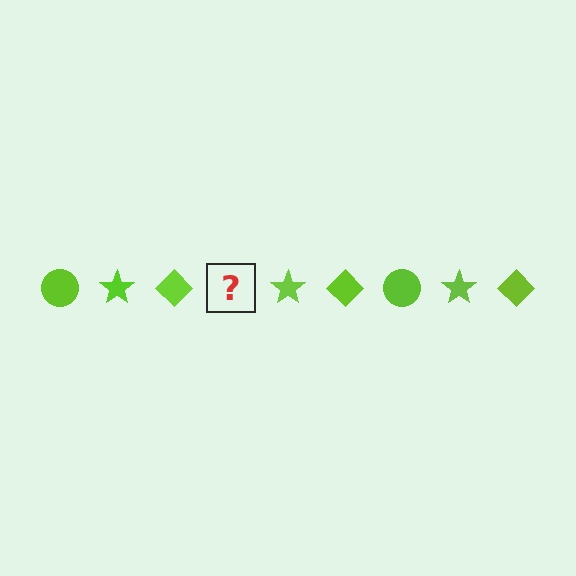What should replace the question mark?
The question mark should be replaced with a lime circle.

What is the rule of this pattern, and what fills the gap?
The rule is that the pattern cycles through circle, star, diamond shapes in lime. The gap should be filled with a lime circle.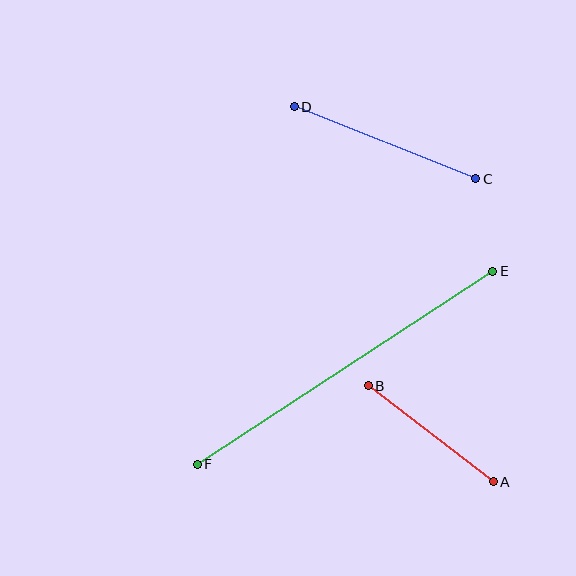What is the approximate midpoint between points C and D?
The midpoint is at approximately (385, 143) pixels.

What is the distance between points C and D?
The distance is approximately 195 pixels.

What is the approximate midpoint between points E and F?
The midpoint is at approximately (345, 368) pixels.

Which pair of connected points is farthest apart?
Points E and F are farthest apart.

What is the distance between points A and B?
The distance is approximately 157 pixels.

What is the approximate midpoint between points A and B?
The midpoint is at approximately (431, 434) pixels.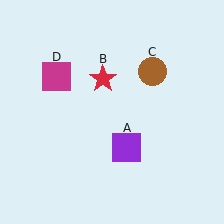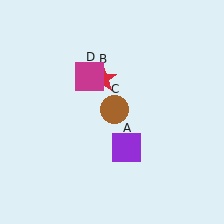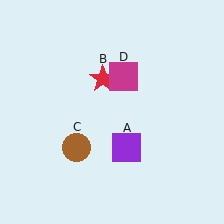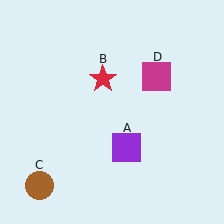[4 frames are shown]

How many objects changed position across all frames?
2 objects changed position: brown circle (object C), magenta square (object D).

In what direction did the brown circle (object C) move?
The brown circle (object C) moved down and to the left.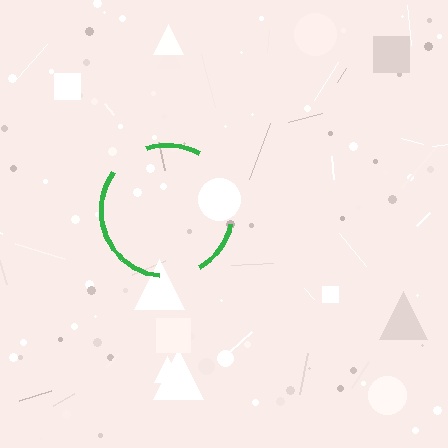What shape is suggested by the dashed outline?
The dashed outline suggests a circle.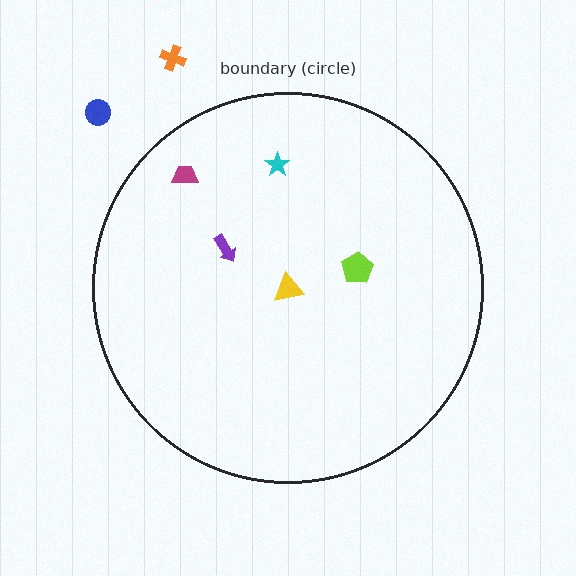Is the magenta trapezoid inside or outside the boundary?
Inside.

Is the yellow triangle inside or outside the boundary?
Inside.